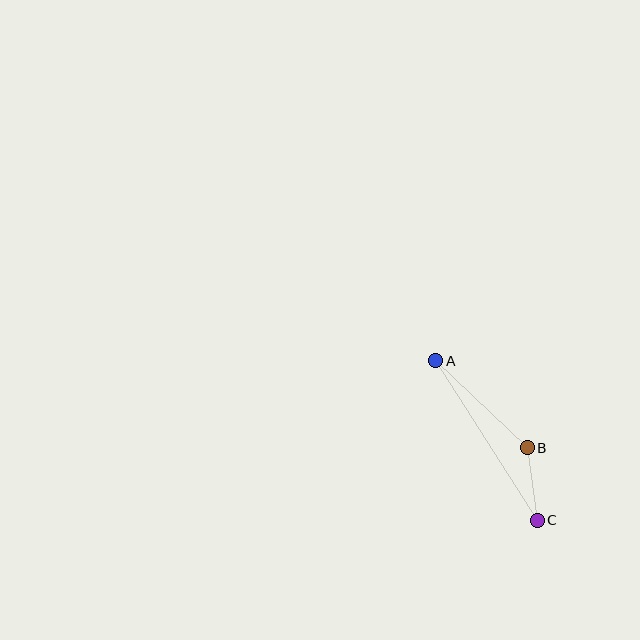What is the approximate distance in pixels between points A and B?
The distance between A and B is approximately 126 pixels.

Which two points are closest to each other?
Points B and C are closest to each other.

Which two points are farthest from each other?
Points A and C are farthest from each other.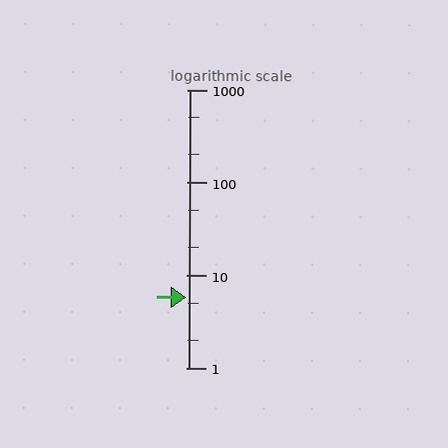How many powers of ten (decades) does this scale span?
The scale spans 3 decades, from 1 to 1000.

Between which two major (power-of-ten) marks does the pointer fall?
The pointer is between 1 and 10.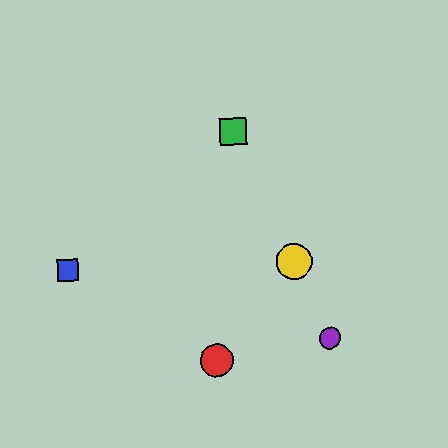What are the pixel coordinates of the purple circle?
The purple circle is at (330, 338).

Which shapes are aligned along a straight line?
The green square, the yellow circle, the purple circle are aligned along a straight line.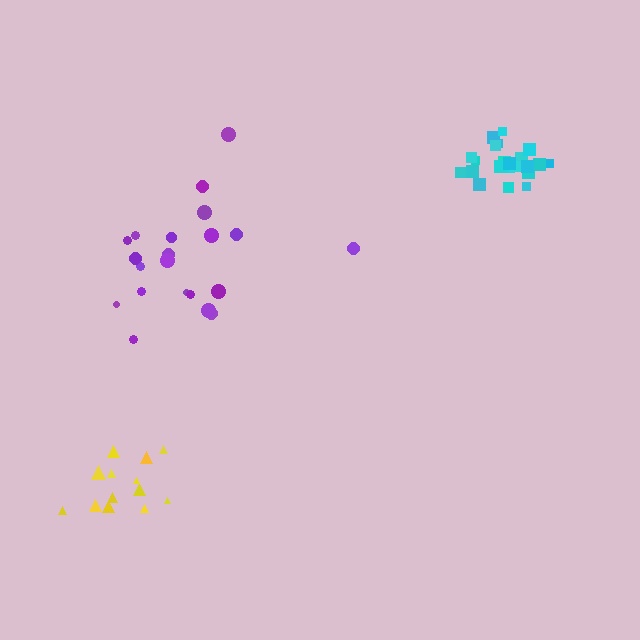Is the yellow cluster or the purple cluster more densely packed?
Yellow.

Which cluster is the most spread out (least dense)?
Purple.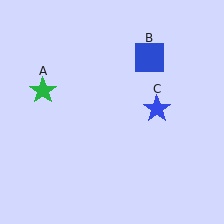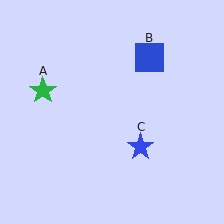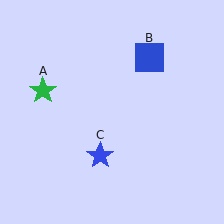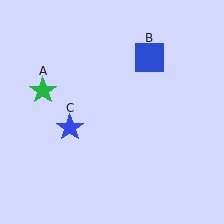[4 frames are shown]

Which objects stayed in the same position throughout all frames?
Green star (object A) and blue square (object B) remained stationary.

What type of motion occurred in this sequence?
The blue star (object C) rotated clockwise around the center of the scene.